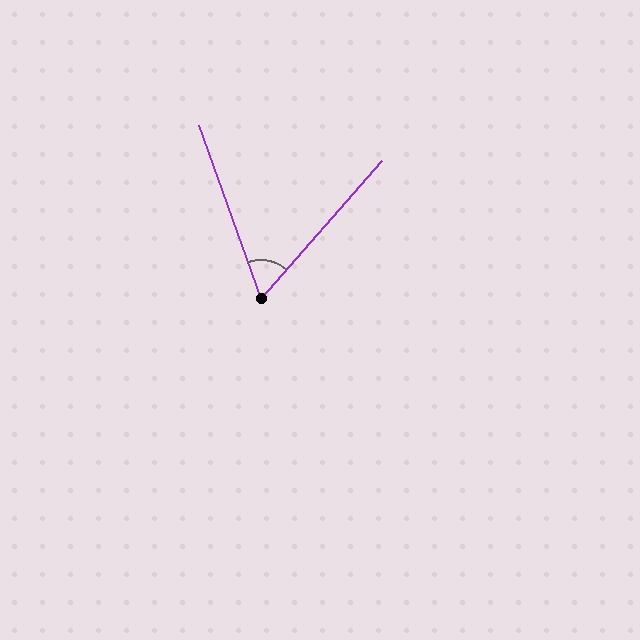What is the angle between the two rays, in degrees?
Approximately 61 degrees.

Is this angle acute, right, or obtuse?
It is acute.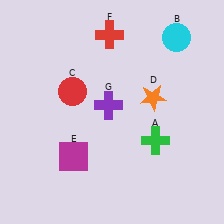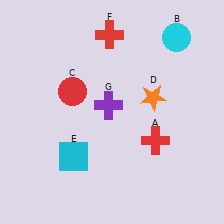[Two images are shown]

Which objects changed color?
A changed from green to red. E changed from magenta to cyan.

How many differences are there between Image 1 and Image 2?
There are 2 differences between the two images.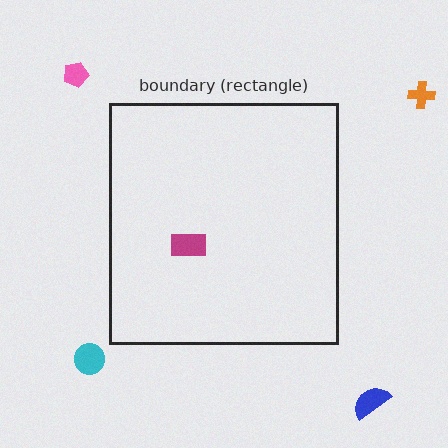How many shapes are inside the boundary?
1 inside, 4 outside.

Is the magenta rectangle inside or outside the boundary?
Inside.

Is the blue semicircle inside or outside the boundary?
Outside.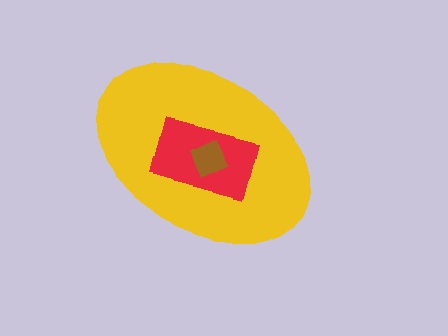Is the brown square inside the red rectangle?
Yes.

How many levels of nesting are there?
3.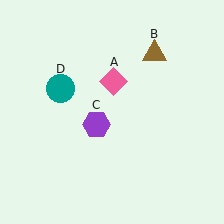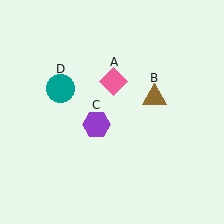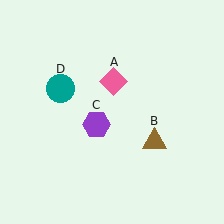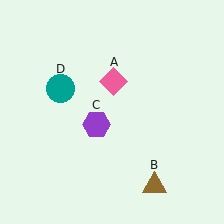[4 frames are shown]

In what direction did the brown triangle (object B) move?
The brown triangle (object B) moved down.